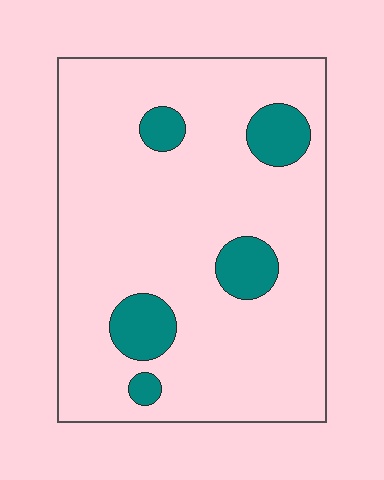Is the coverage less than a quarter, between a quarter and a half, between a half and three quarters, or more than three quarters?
Less than a quarter.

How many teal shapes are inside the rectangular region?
5.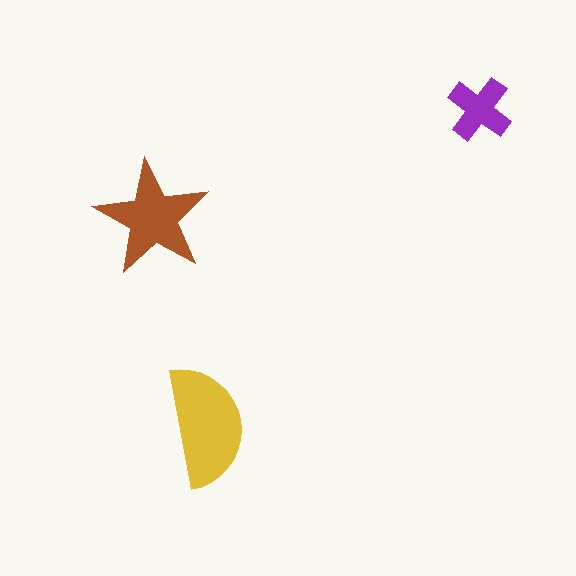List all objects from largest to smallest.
The yellow semicircle, the brown star, the purple cross.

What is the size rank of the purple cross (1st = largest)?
3rd.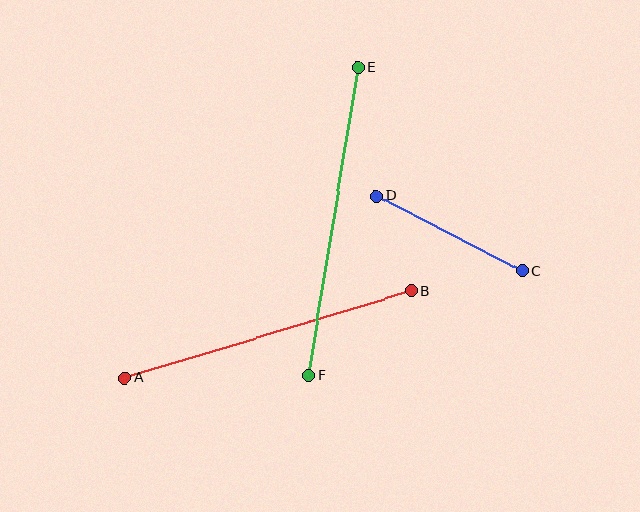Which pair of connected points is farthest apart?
Points E and F are farthest apart.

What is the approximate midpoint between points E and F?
The midpoint is at approximately (333, 221) pixels.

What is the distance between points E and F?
The distance is approximately 312 pixels.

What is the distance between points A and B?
The distance is approximately 300 pixels.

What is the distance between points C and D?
The distance is approximately 165 pixels.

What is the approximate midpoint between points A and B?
The midpoint is at approximately (268, 335) pixels.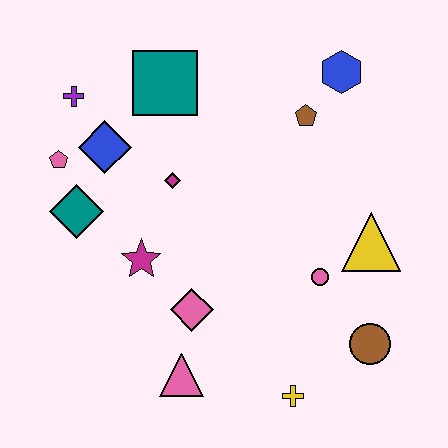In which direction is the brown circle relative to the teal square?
The brown circle is below the teal square.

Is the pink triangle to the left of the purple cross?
No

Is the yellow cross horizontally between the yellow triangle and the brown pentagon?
No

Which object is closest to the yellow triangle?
The pink circle is closest to the yellow triangle.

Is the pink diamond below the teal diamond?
Yes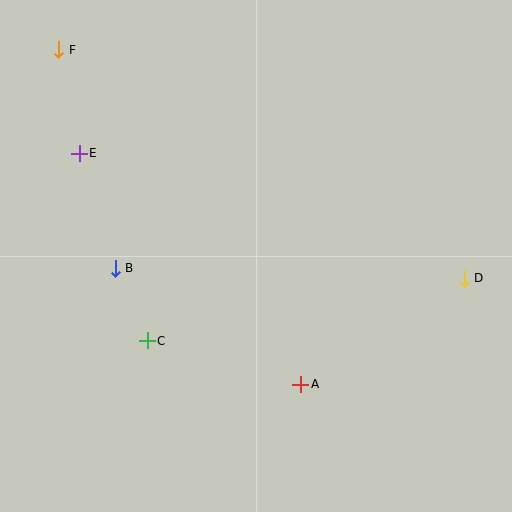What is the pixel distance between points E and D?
The distance between E and D is 404 pixels.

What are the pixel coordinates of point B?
Point B is at (115, 268).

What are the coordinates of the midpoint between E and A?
The midpoint between E and A is at (190, 269).